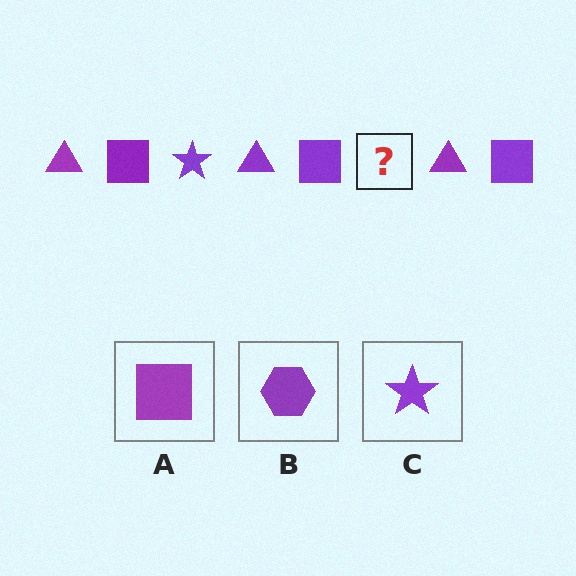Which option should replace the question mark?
Option C.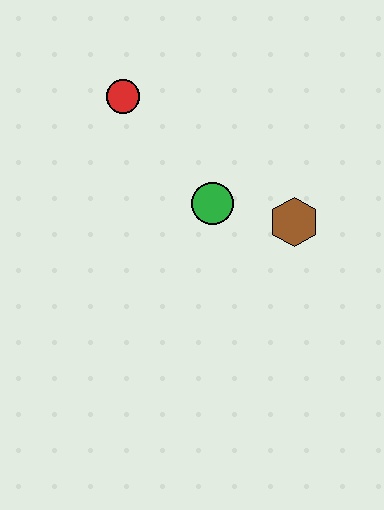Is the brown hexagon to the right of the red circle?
Yes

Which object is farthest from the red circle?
The brown hexagon is farthest from the red circle.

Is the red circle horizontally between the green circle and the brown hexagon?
No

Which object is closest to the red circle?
The green circle is closest to the red circle.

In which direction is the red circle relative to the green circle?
The red circle is above the green circle.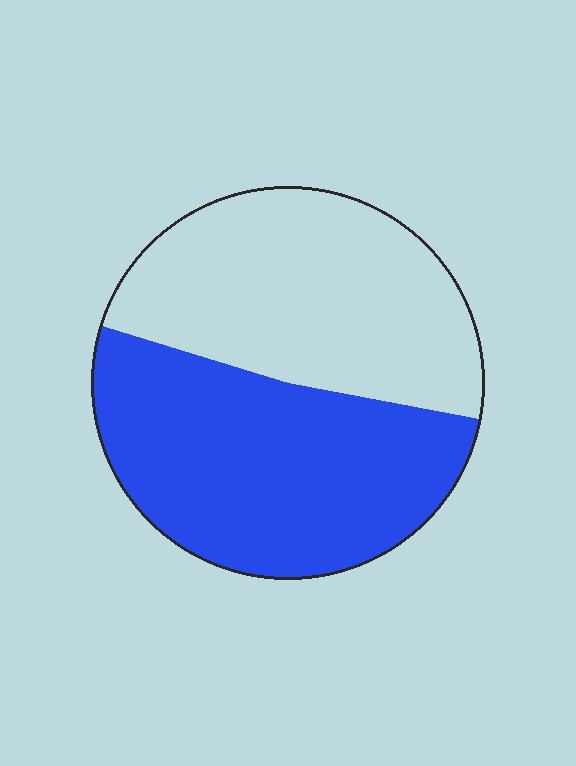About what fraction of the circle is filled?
About one half (1/2).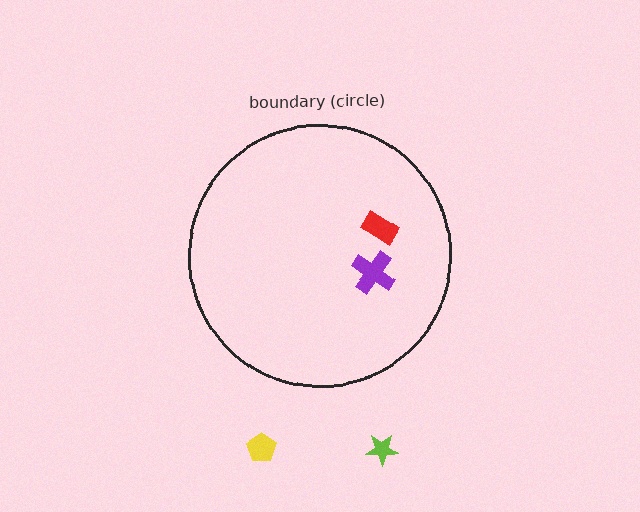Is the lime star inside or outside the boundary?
Outside.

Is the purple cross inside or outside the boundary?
Inside.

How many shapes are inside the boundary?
2 inside, 2 outside.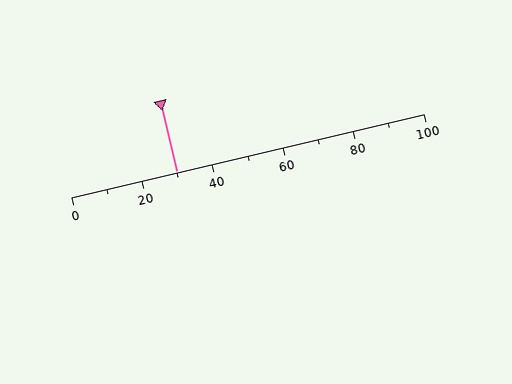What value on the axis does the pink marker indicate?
The marker indicates approximately 30.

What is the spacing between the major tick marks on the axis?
The major ticks are spaced 20 apart.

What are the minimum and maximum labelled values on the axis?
The axis runs from 0 to 100.